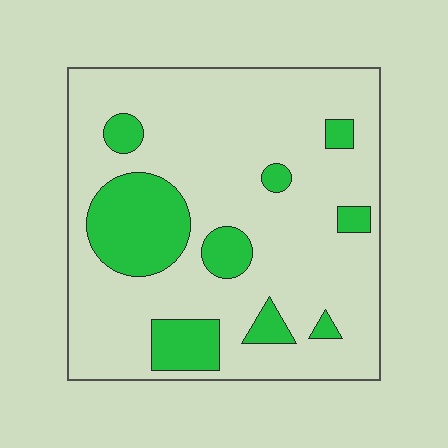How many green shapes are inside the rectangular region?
9.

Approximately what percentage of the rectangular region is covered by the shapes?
Approximately 20%.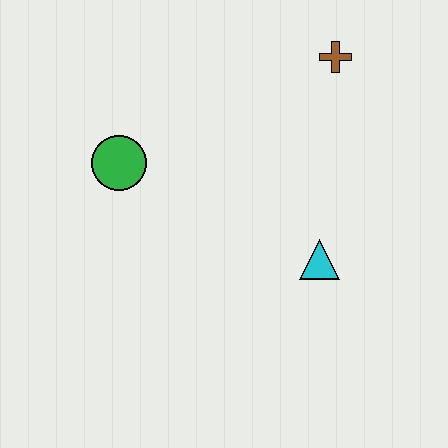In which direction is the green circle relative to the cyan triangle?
The green circle is to the left of the cyan triangle.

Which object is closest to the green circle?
The cyan triangle is closest to the green circle.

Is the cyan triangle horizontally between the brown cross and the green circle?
Yes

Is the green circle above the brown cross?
No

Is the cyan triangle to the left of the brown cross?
Yes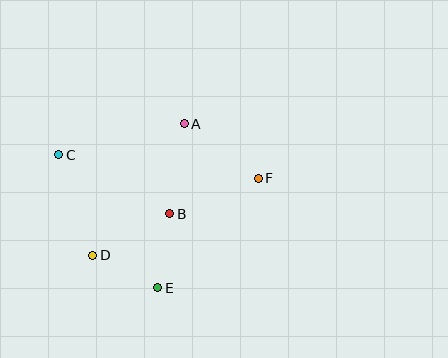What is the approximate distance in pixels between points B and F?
The distance between B and F is approximately 95 pixels.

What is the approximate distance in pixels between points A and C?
The distance between A and C is approximately 129 pixels.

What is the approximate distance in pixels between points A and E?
The distance between A and E is approximately 166 pixels.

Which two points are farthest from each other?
Points C and F are farthest from each other.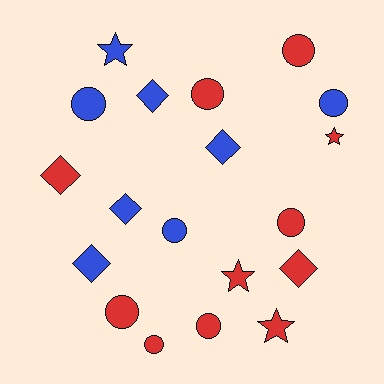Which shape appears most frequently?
Circle, with 9 objects.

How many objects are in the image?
There are 19 objects.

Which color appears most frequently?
Red, with 11 objects.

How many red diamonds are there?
There are 2 red diamonds.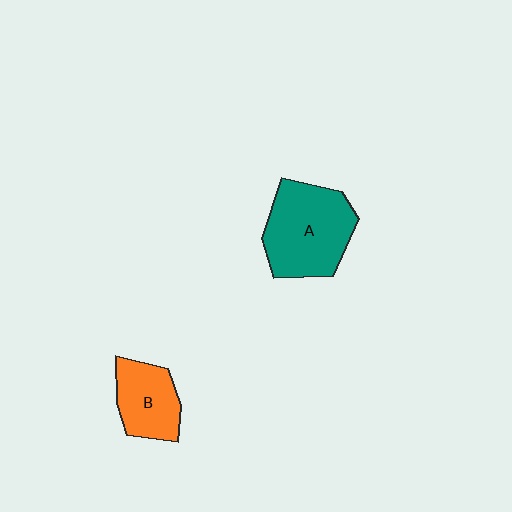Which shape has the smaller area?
Shape B (orange).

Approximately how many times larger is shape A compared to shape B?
Approximately 1.6 times.